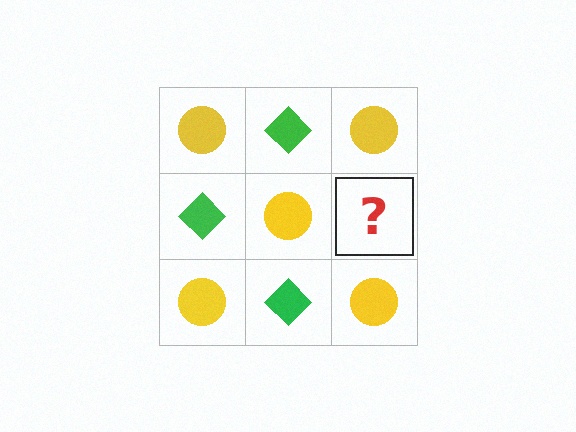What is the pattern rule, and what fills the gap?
The rule is that it alternates yellow circle and green diamond in a checkerboard pattern. The gap should be filled with a green diamond.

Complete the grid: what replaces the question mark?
The question mark should be replaced with a green diamond.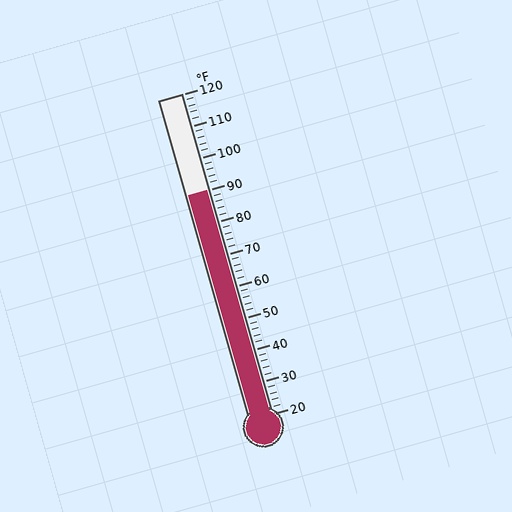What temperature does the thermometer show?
The thermometer shows approximately 90°F.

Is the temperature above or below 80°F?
The temperature is above 80°F.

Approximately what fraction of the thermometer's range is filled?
The thermometer is filled to approximately 70% of its range.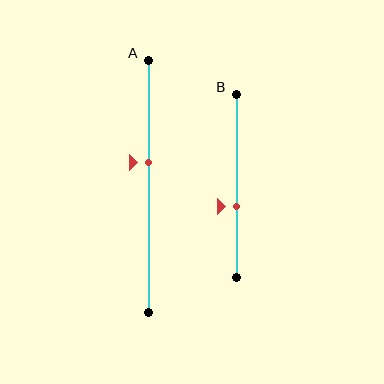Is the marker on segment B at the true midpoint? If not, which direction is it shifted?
No, the marker on segment B is shifted downward by about 11% of the segment length.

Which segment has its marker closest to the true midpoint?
Segment A has its marker closest to the true midpoint.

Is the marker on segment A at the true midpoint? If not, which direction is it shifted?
No, the marker on segment A is shifted upward by about 9% of the segment length.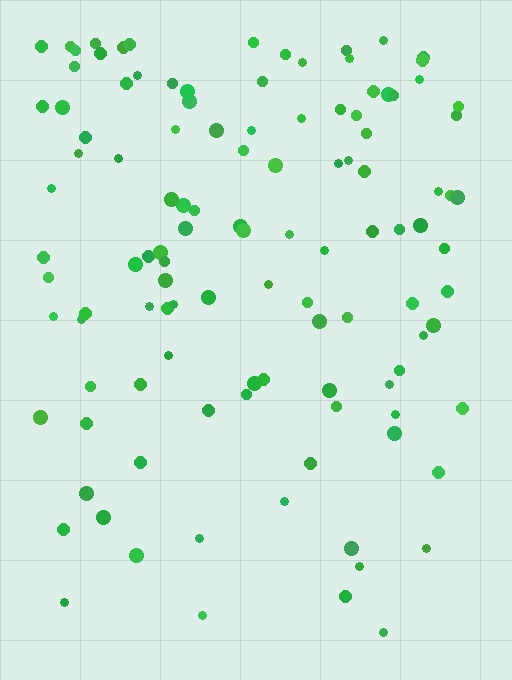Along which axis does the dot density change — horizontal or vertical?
Vertical.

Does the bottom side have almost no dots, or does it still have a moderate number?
Still a moderate number, just noticeably fewer than the top.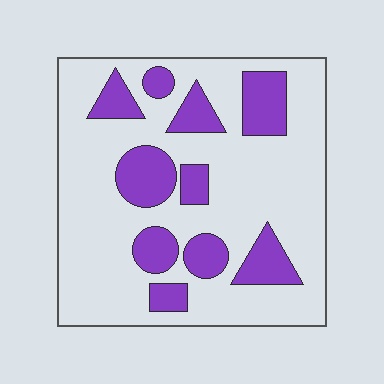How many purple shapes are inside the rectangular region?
10.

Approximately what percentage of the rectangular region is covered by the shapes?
Approximately 25%.